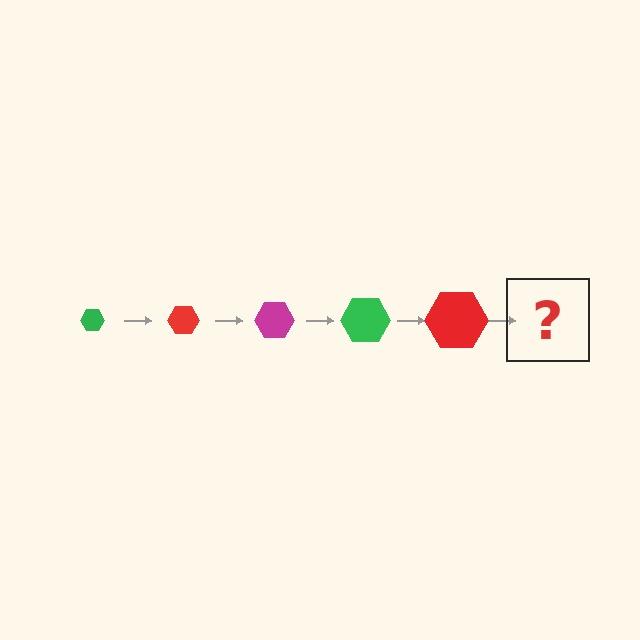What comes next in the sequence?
The next element should be a magenta hexagon, larger than the previous one.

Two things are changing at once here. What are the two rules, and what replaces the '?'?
The two rules are that the hexagon grows larger each step and the color cycles through green, red, and magenta. The '?' should be a magenta hexagon, larger than the previous one.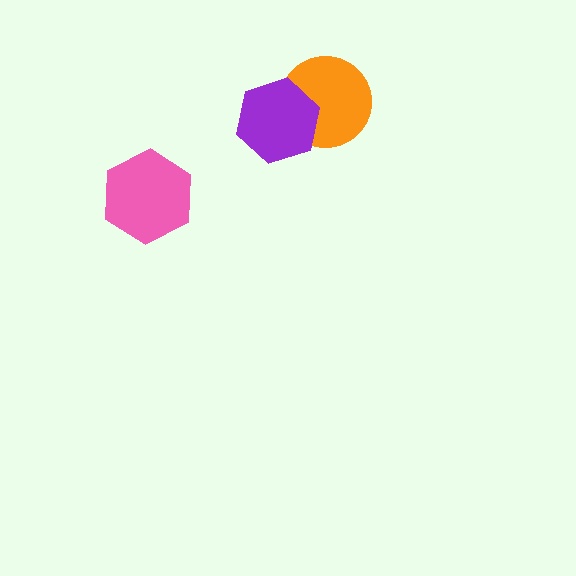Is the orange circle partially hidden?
Yes, it is partially covered by another shape.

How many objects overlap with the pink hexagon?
0 objects overlap with the pink hexagon.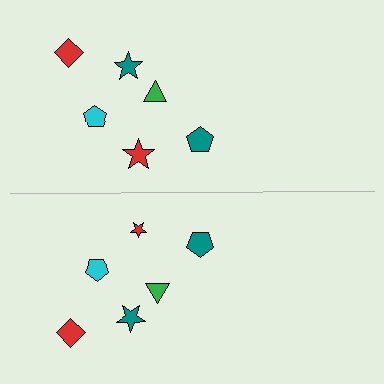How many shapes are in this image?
There are 12 shapes in this image.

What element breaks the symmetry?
The red star on the bottom side has a different size than its mirror counterpart.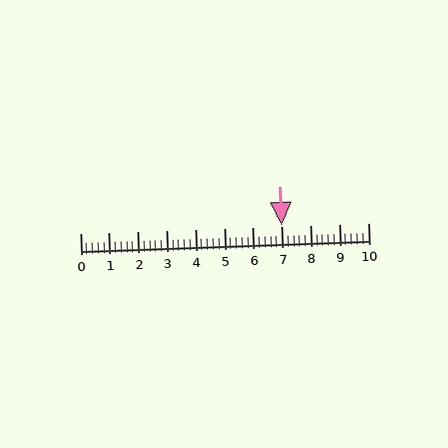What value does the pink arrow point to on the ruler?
The pink arrow points to approximately 7.0.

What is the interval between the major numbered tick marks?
The major tick marks are spaced 1 units apart.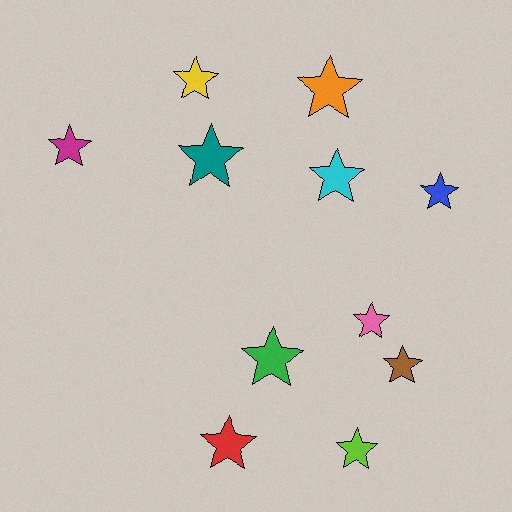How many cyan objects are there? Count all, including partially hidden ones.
There is 1 cyan object.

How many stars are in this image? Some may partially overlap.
There are 11 stars.